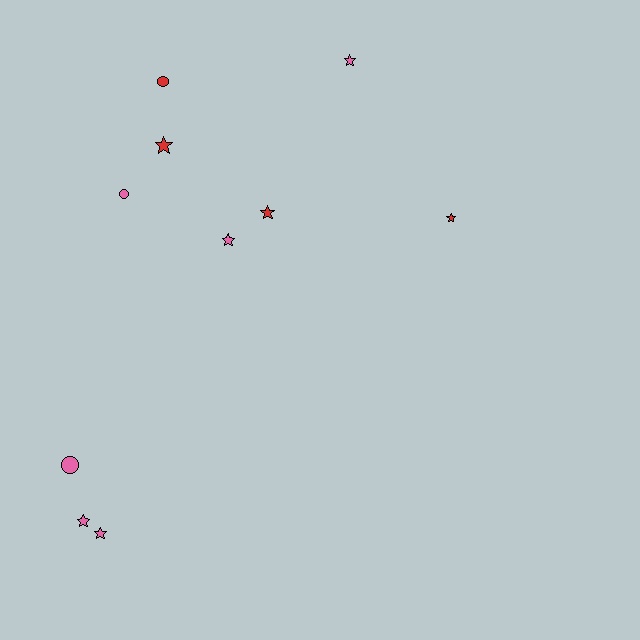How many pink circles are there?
There are 2 pink circles.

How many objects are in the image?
There are 10 objects.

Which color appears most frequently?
Pink, with 6 objects.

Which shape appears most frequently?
Star, with 7 objects.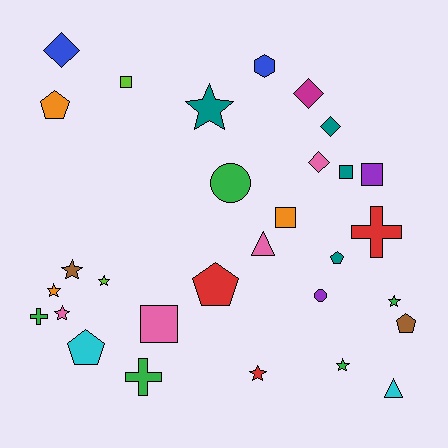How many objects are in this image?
There are 30 objects.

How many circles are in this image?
There are 2 circles.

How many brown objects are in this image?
There are 2 brown objects.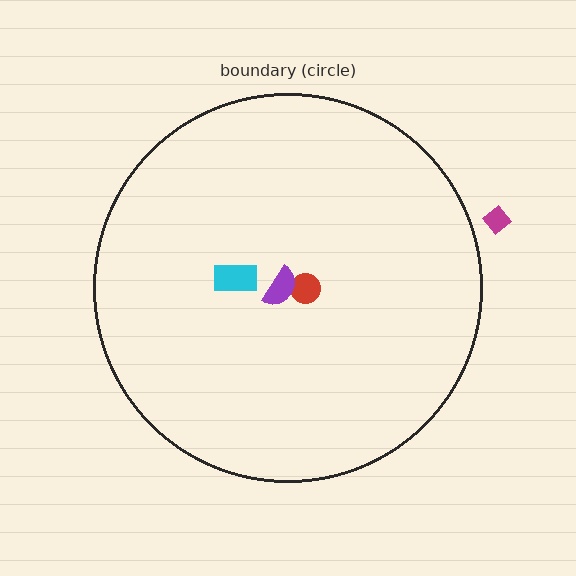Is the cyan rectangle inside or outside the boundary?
Inside.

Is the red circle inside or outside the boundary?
Inside.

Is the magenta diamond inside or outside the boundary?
Outside.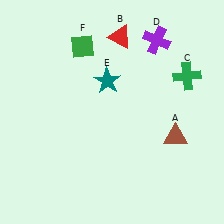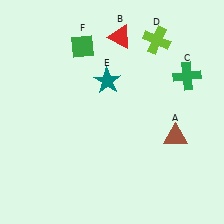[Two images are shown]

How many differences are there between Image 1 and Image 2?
There is 1 difference between the two images.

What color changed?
The cross (D) changed from purple in Image 1 to lime in Image 2.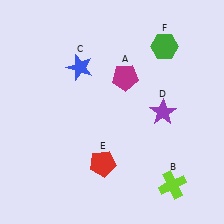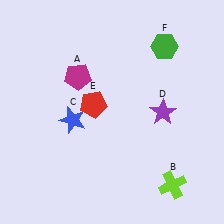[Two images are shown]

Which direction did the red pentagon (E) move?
The red pentagon (E) moved up.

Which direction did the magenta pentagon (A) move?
The magenta pentagon (A) moved left.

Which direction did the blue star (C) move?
The blue star (C) moved down.